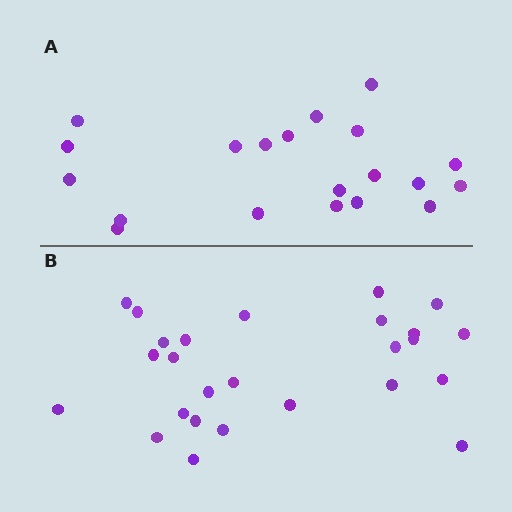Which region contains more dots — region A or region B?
Region B (the bottom region) has more dots.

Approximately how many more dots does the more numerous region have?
Region B has about 6 more dots than region A.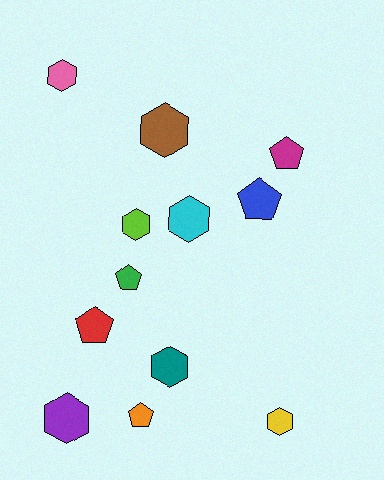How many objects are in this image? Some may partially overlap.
There are 12 objects.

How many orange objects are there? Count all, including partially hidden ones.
There is 1 orange object.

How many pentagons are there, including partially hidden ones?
There are 5 pentagons.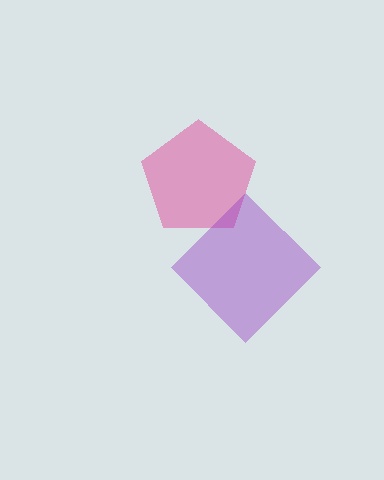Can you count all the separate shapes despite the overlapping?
Yes, there are 2 separate shapes.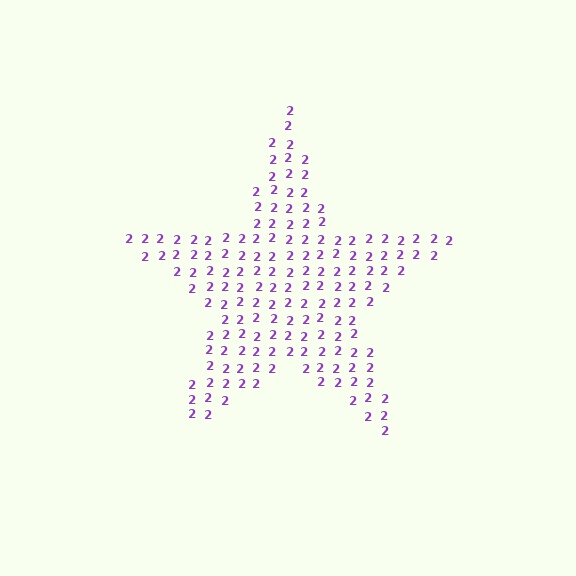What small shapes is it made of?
It is made of small digit 2's.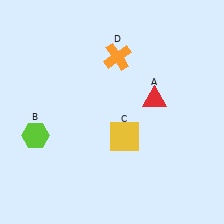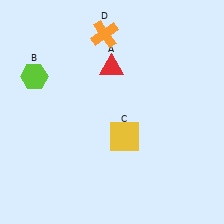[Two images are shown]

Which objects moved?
The objects that moved are: the red triangle (A), the lime hexagon (B), the orange cross (D).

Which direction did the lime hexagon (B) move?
The lime hexagon (B) moved up.